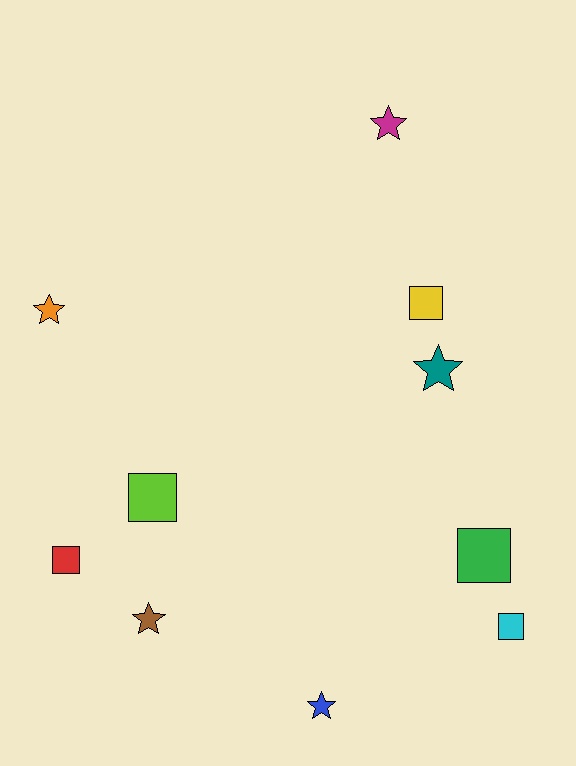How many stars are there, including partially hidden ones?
There are 5 stars.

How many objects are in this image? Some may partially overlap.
There are 10 objects.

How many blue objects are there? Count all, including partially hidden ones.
There is 1 blue object.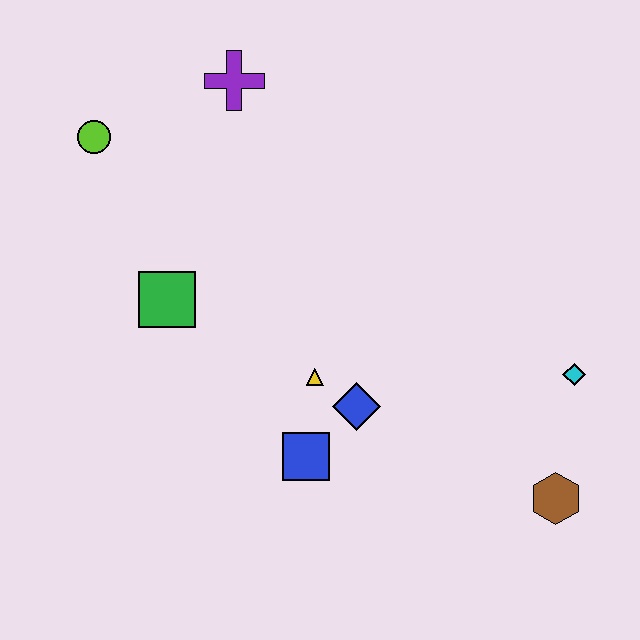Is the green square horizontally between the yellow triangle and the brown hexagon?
No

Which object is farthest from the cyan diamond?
The lime circle is farthest from the cyan diamond.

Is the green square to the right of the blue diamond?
No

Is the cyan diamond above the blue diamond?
Yes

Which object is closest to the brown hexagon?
The cyan diamond is closest to the brown hexagon.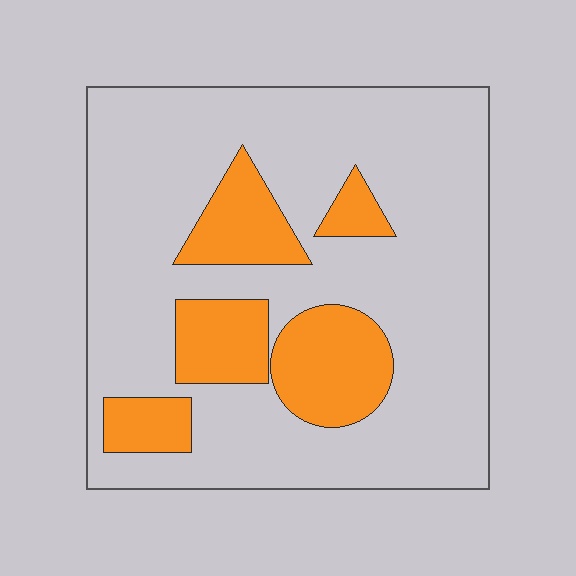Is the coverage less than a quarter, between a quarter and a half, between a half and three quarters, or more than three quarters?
Less than a quarter.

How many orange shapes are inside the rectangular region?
5.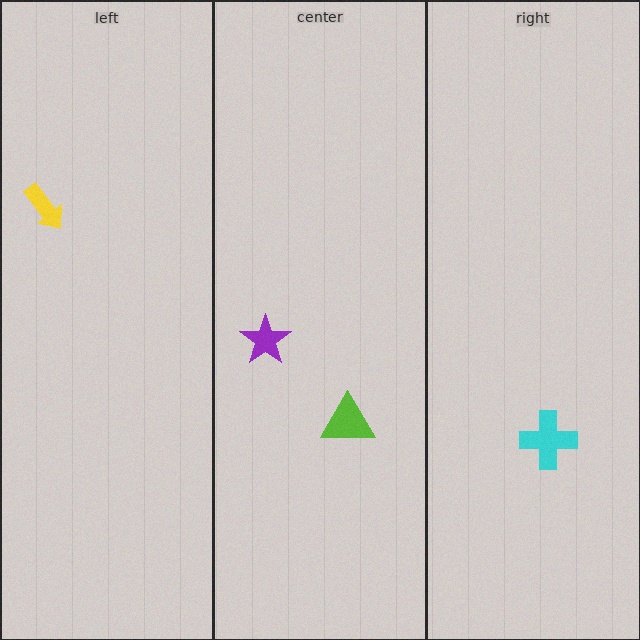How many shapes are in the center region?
2.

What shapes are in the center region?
The purple star, the lime triangle.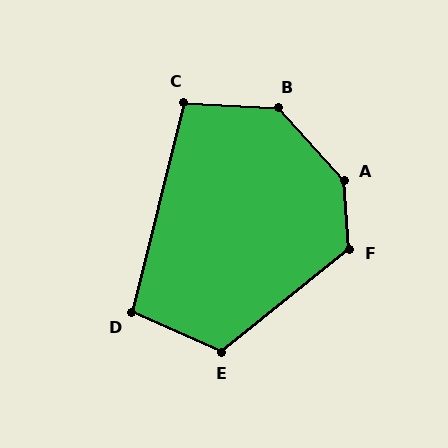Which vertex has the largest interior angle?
A, at approximately 142 degrees.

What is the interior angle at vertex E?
Approximately 118 degrees (obtuse).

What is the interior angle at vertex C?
Approximately 101 degrees (obtuse).